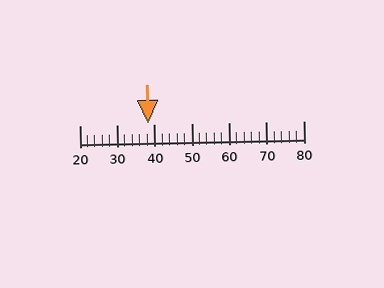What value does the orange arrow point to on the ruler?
The orange arrow points to approximately 38.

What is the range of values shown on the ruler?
The ruler shows values from 20 to 80.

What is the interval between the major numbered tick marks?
The major tick marks are spaced 10 units apart.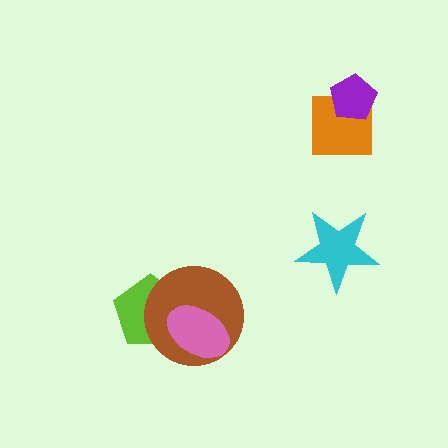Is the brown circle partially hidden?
Yes, it is partially covered by another shape.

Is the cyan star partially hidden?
No, no other shape covers it.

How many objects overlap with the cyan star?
0 objects overlap with the cyan star.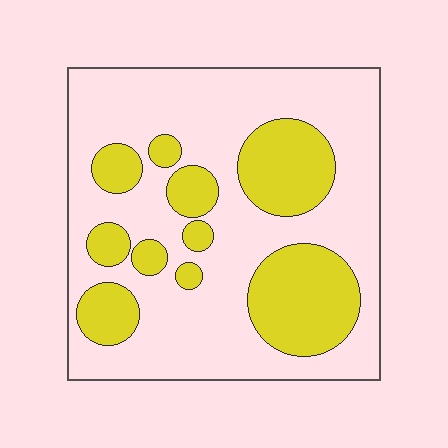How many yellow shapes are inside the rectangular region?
10.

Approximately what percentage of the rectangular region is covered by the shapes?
Approximately 30%.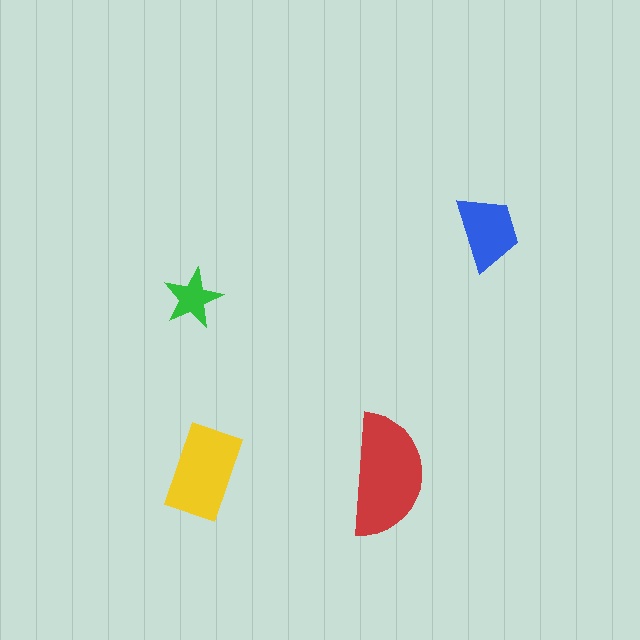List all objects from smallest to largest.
The green star, the blue trapezoid, the yellow rectangle, the red semicircle.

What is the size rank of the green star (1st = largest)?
4th.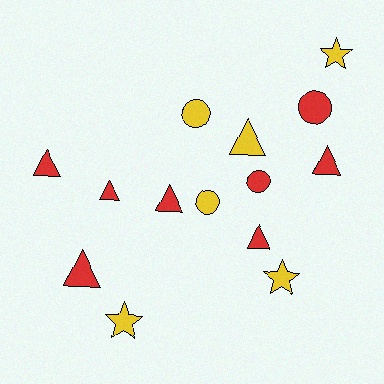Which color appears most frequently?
Red, with 8 objects.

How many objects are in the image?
There are 14 objects.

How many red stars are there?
There are no red stars.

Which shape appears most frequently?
Triangle, with 7 objects.